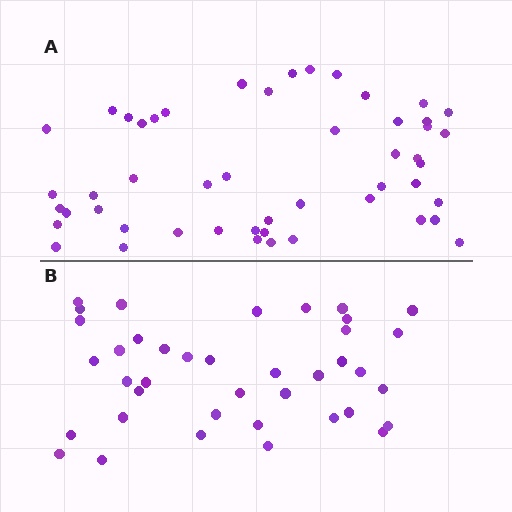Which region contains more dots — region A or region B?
Region A (the top region) has more dots.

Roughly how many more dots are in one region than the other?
Region A has roughly 12 or so more dots than region B.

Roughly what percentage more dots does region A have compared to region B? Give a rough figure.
About 30% more.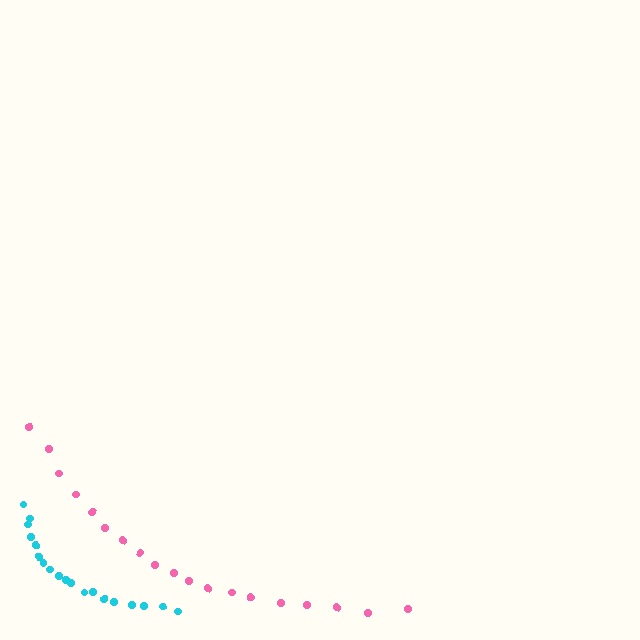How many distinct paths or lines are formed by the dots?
There are 2 distinct paths.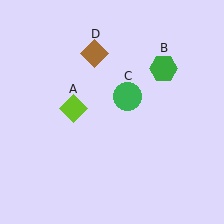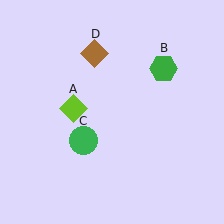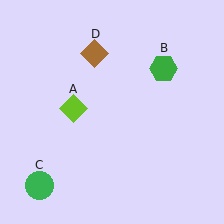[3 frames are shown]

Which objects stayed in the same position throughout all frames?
Lime diamond (object A) and green hexagon (object B) and brown diamond (object D) remained stationary.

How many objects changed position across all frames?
1 object changed position: green circle (object C).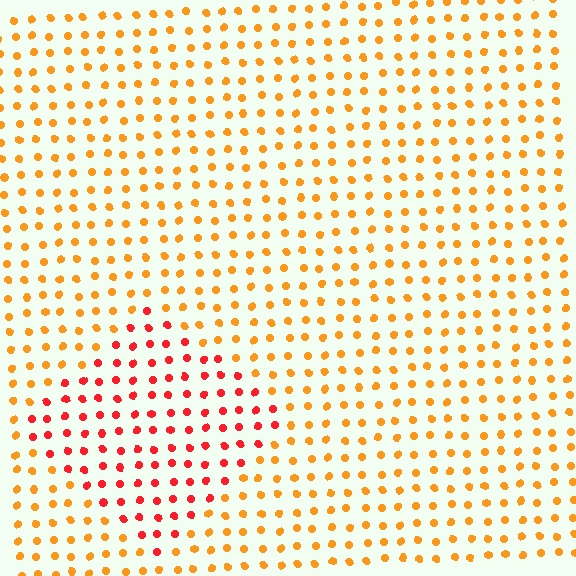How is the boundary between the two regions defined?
The boundary is defined purely by a slight shift in hue (about 37 degrees). Spacing, size, and orientation are identical on both sides.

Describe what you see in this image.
The image is filled with small orange elements in a uniform arrangement. A diamond-shaped region is visible where the elements are tinted to a slightly different hue, forming a subtle color boundary.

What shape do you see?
I see a diamond.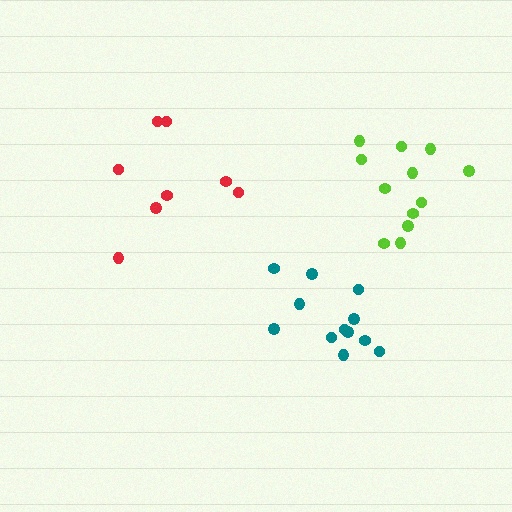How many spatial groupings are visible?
There are 3 spatial groupings.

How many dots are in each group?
Group 1: 12 dots, Group 2: 8 dots, Group 3: 12 dots (32 total).